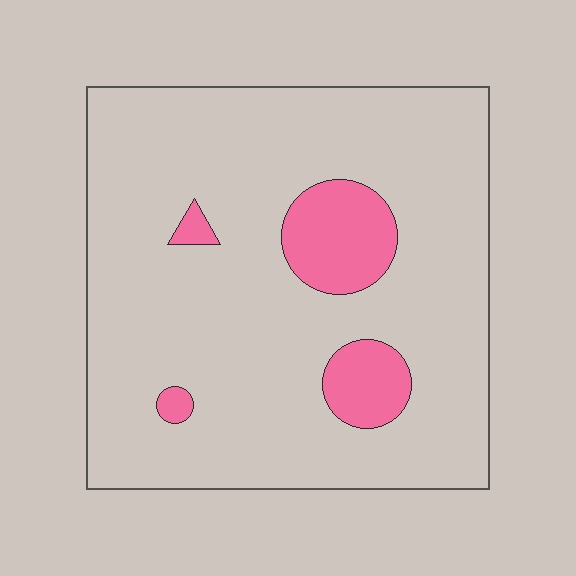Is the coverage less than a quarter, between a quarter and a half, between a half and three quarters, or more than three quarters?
Less than a quarter.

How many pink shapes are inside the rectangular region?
4.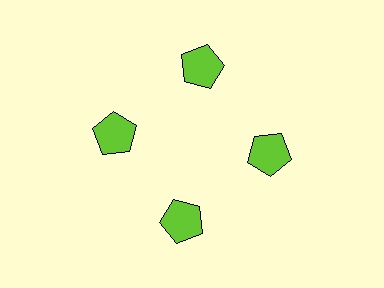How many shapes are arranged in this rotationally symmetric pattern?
There are 4 shapes, arranged in 4 groups of 1.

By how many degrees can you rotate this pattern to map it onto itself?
The pattern maps onto itself every 90 degrees of rotation.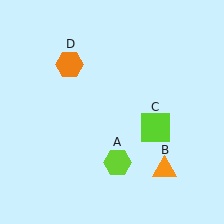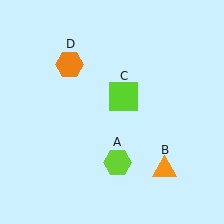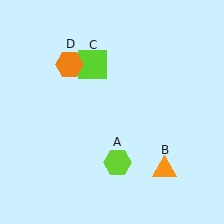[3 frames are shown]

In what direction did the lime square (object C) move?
The lime square (object C) moved up and to the left.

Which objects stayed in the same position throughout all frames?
Lime hexagon (object A) and orange triangle (object B) and orange hexagon (object D) remained stationary.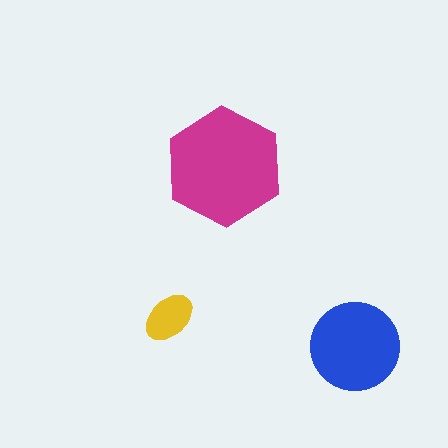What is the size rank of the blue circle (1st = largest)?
2nd.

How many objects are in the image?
There are 3 objects in the image.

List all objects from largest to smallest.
The magenta hexagon, the blue circle, the yellow ellipse.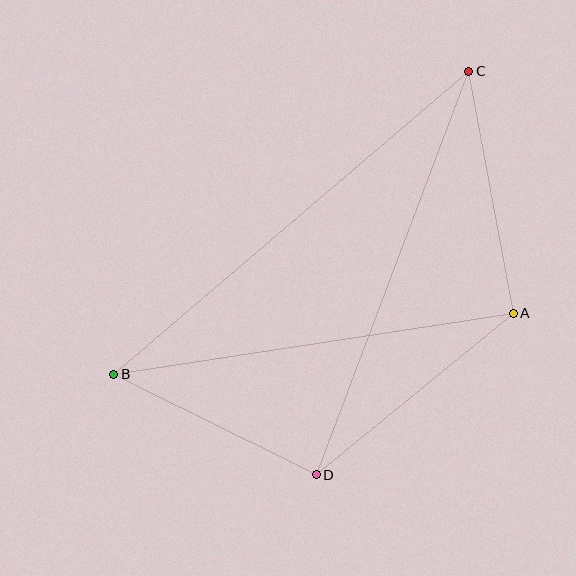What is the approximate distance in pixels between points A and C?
The distance between A and C is approximately 246 pixels.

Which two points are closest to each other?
Points B and D are closest to each other.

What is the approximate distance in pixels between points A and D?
The distance between A and D is approximately 255 pixels.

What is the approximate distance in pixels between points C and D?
The distance between C and D is approximately 431 pixels.